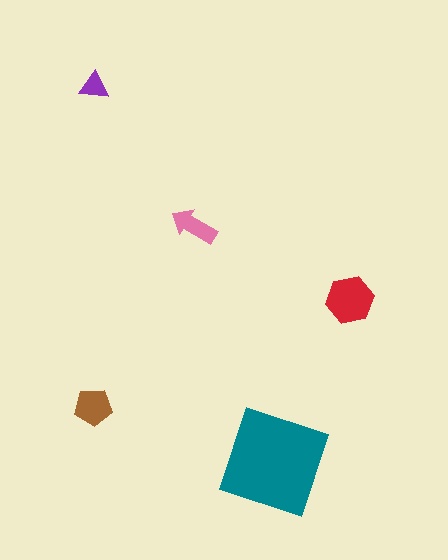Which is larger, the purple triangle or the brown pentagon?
The brown pentagon.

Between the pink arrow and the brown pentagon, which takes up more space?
The brown pentagon.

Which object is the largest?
The teal square.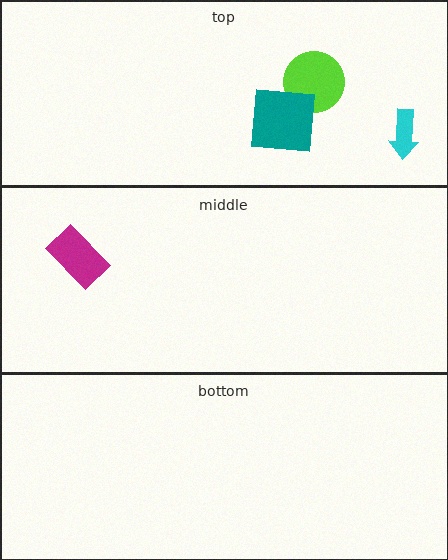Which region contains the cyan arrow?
The top region.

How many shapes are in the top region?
3.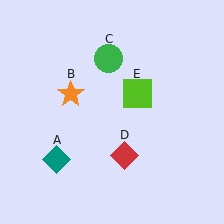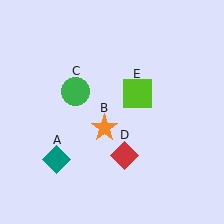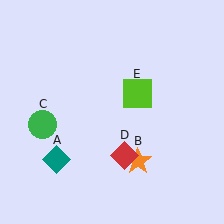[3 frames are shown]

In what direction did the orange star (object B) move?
The orange star (object B) moved down and to the right.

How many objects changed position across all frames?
2 objects changed position: orange star (object B), green circle (object C).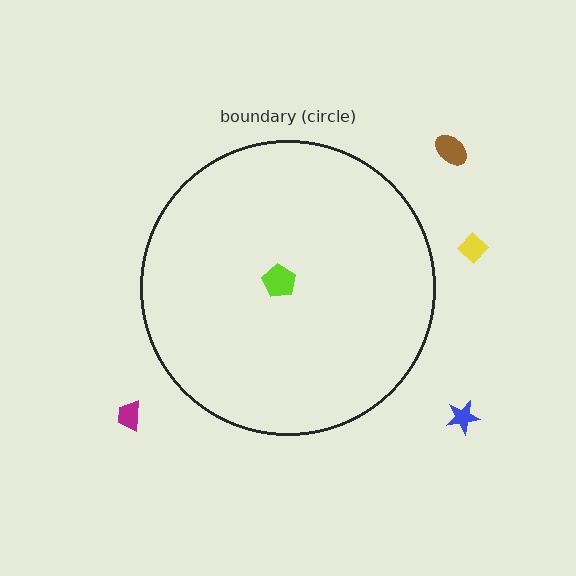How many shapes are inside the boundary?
1 inside, 4 outside.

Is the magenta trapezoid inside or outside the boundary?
Outside.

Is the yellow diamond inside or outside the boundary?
Outside.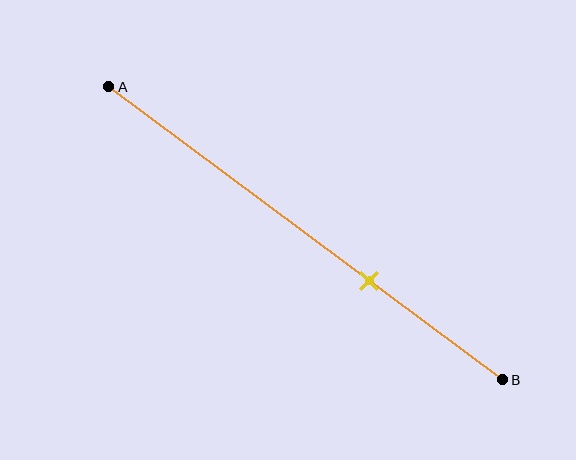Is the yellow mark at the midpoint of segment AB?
No, the mark is at about 65% from A, not at the 50% midpoint.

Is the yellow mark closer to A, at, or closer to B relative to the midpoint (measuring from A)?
The yellow mark is closer to point B than the midpoint of segment AB.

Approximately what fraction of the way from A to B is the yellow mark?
The yellow mark is approximately 65% of the way from A to B.